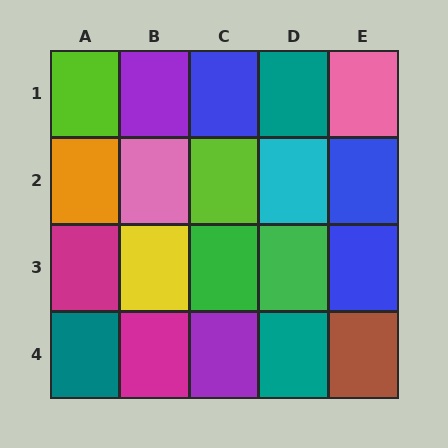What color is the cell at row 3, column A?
Magenta.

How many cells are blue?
3 cells are blue.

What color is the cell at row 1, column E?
Pink.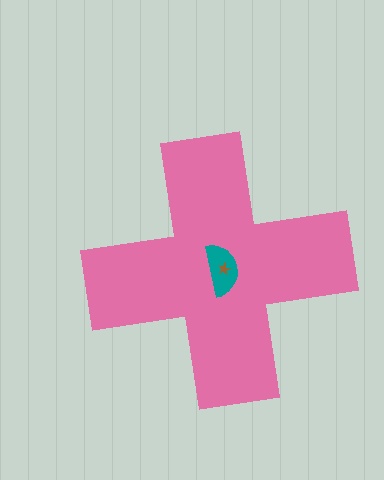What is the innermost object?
The brown star.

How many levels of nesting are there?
3.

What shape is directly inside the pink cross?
The teal semicircle.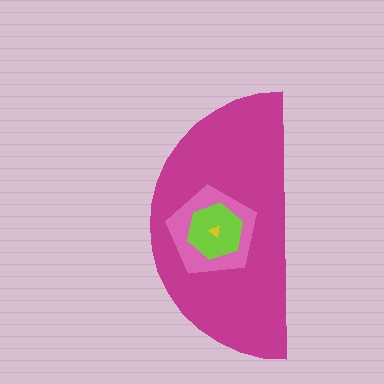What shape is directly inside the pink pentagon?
The lime hexagon.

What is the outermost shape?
The magenta semicircle.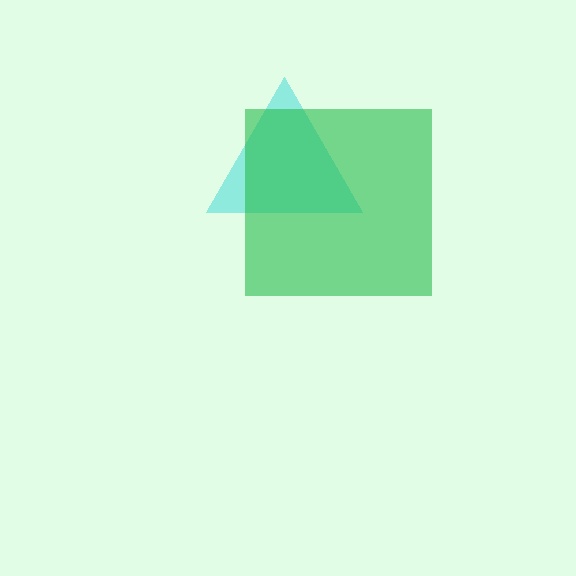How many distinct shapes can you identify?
There are 2 distinct shapes: a cyan triangle, a green square.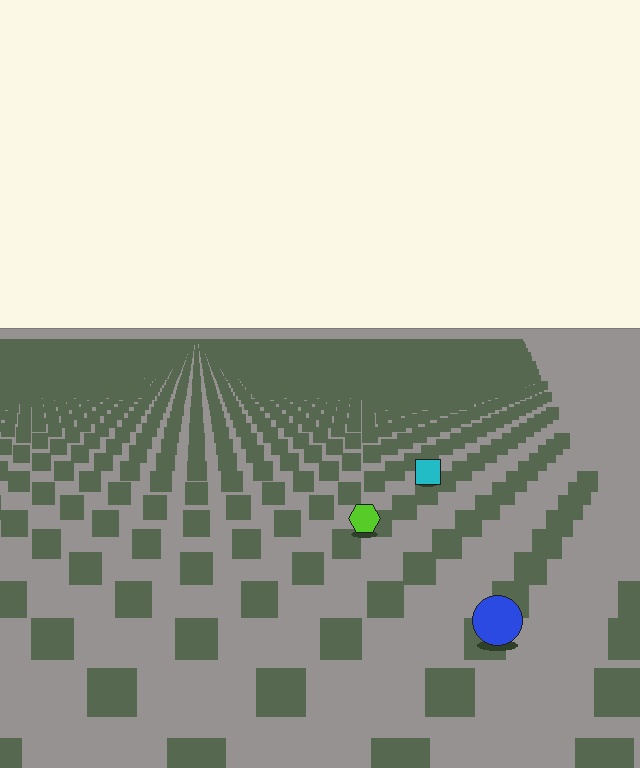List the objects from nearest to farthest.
From nearest to farthest: the blue circle, the lime hexagon, the cyan square.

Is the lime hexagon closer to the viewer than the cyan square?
Yes. The lime hexagon is closer — you can tell from the texture gradient: the ground texture is coarser near it.